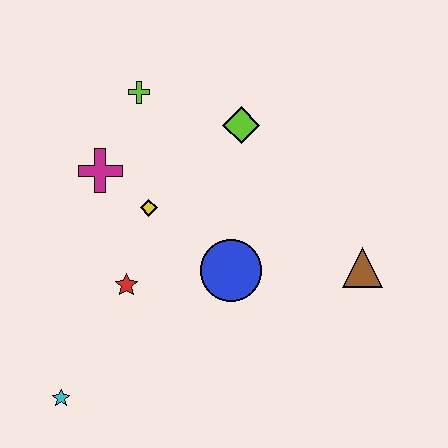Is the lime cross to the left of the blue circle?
Yes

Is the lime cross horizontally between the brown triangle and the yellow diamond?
No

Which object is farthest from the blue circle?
The cyan star is farthest from the blue circle.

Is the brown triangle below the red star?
No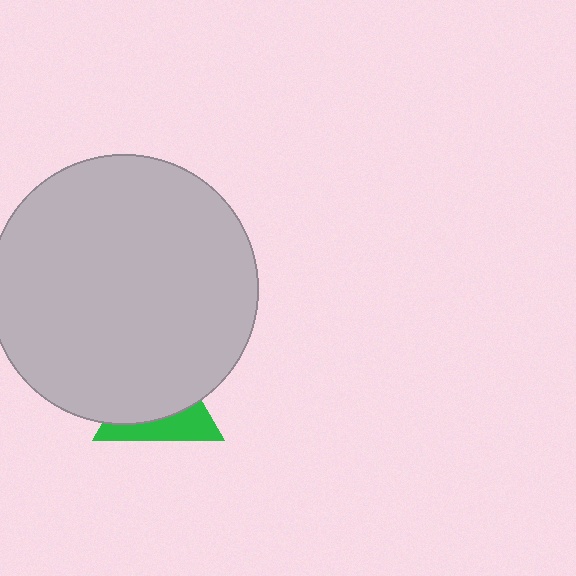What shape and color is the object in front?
The object in front is a light gray circle.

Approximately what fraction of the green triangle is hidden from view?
Roughly 63% of the green triangle is hidden behind the light gray circle.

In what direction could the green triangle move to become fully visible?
The green triangle could move down. That would shift it out from behind the light gray circle entirely.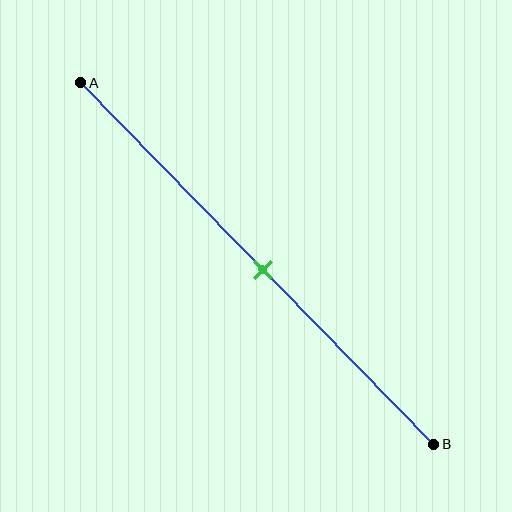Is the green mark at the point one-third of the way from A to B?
No, the mark is at about 50% from A, not at the 33% one-third point.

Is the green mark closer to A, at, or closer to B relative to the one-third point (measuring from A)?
The green mark is closer to point B than the one-third point of segment AB.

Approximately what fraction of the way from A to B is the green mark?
The green mark is approximately 50% of the way from A to B.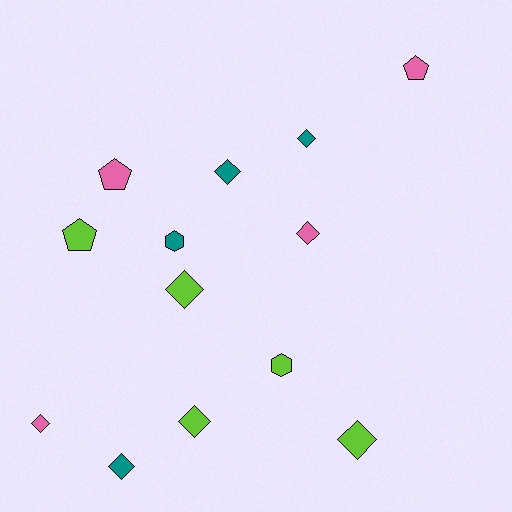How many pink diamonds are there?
There are 2 pink diamonds.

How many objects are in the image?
There are 13 objects.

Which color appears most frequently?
Lime, with 5 objects.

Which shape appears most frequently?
Diamond, with 8 objects.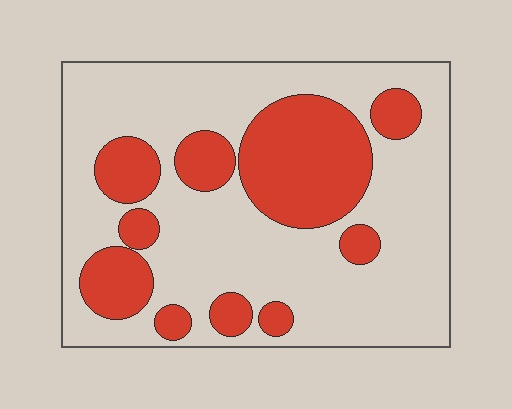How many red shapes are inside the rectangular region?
10.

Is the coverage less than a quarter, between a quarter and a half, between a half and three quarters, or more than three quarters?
Between a quarter and a half.